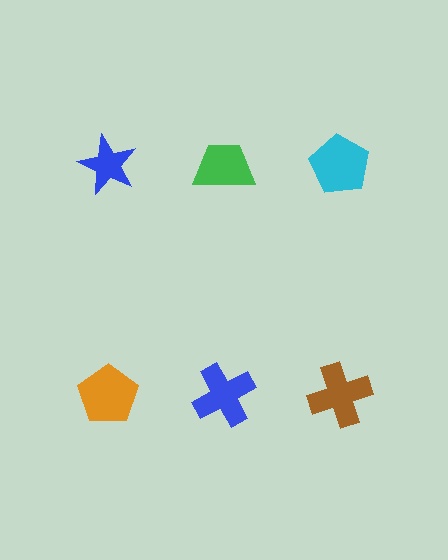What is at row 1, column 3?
A cyan pentagon.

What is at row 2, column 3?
A brown cross.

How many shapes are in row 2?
3 shapes.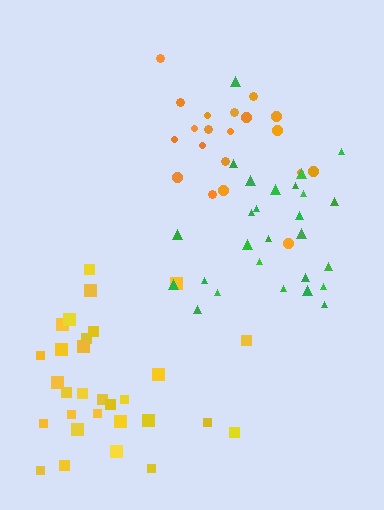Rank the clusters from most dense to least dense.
orange, yellow, green.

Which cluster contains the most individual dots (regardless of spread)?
Yellow (30).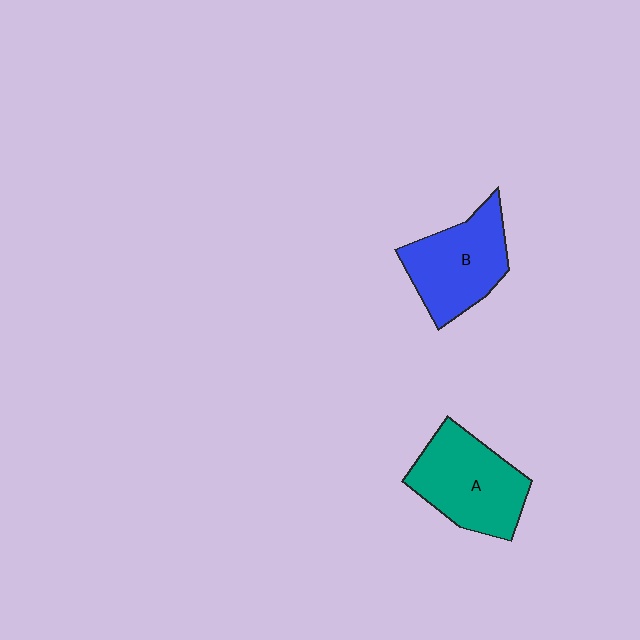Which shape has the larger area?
Shape A (teal).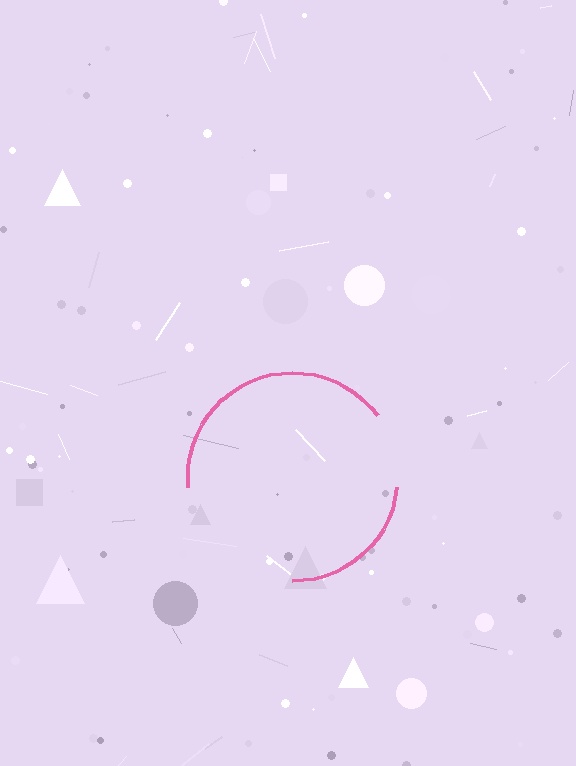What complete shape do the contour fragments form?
The contour fragments form a circle.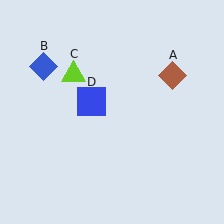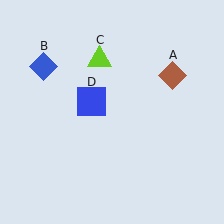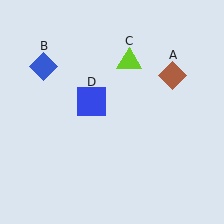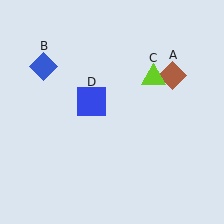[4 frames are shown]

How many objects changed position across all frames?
1 object changed position: lime triangle (object C).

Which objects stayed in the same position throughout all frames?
Brown diamond (object A) and blue diamond (object B) and blue square (object D) remained stationary.